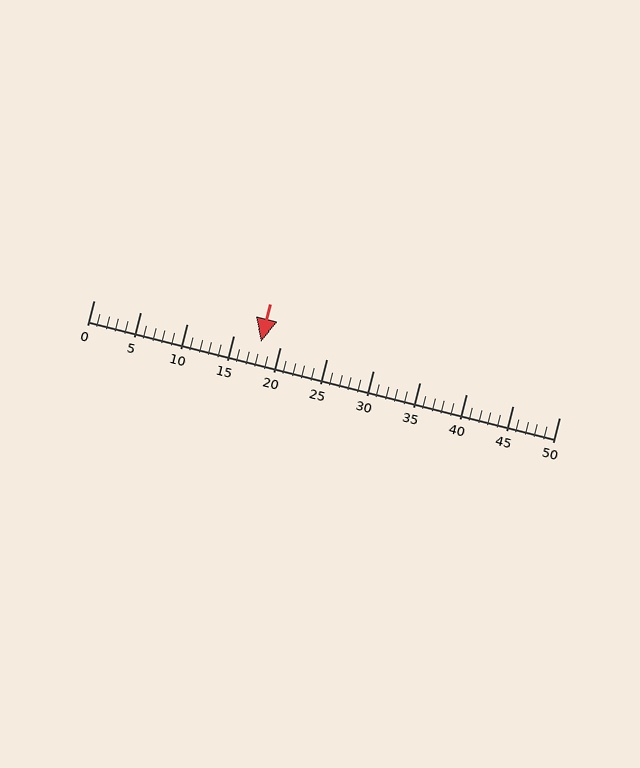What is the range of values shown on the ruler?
The ruler shows values from 0 to 50.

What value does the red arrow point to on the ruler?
The red arrow points to approximately 18.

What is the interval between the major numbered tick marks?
The major tick marks are spaced 5 units apart.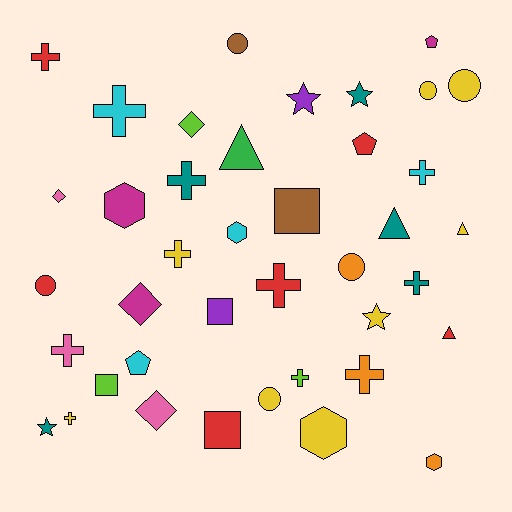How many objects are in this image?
There are 40 objects.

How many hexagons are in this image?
There are 4 hexagons.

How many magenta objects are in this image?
There are 3 magenta objects.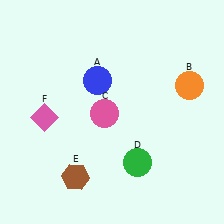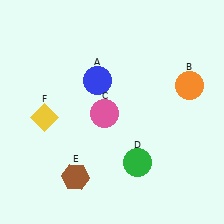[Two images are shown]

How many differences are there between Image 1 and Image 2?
There is 1 difference between the two images.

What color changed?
The diamond (F) changed from pink in Image 1 to yellow in Image 2.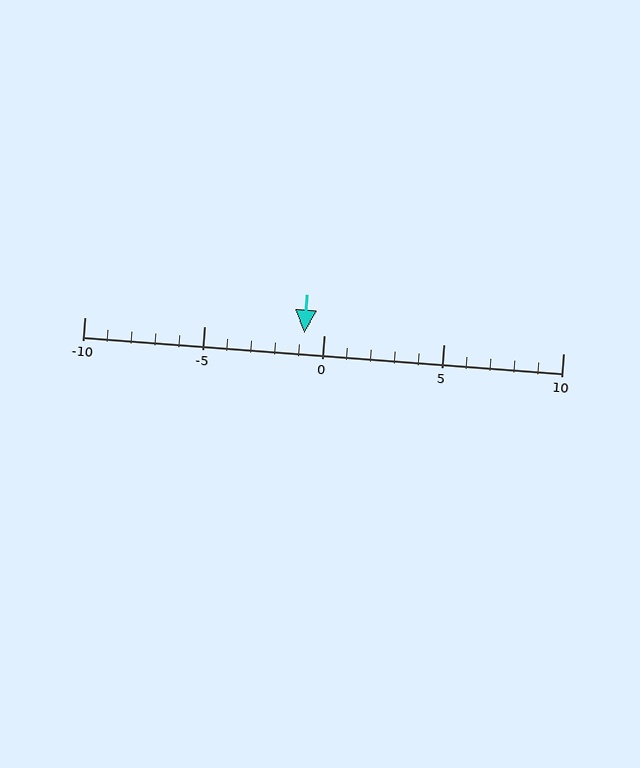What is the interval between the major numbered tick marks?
The major tick marks are spaced 5 units apart.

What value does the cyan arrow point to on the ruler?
The cyan arrow points to approximately -1.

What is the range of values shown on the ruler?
The ruler shows values from -10 to 10.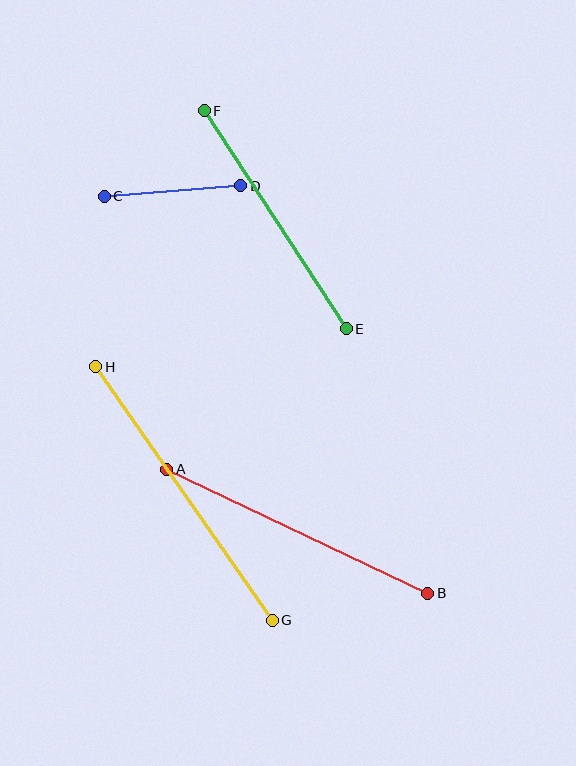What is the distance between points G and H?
The distance is approximately 309 pixels.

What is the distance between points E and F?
The distance is approximately 260 pixels.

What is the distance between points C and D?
The distance is approximately 136 pixels.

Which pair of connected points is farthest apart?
Points G and H are farthest apart.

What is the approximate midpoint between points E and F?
The midpoint is at approximately (275, 220) pixels.